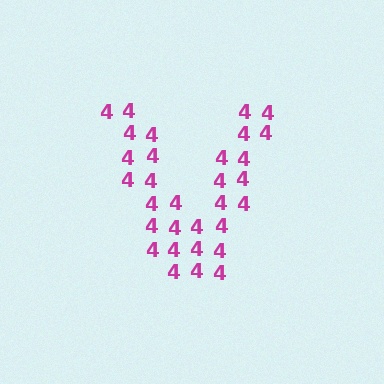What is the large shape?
The large shape is the letter V.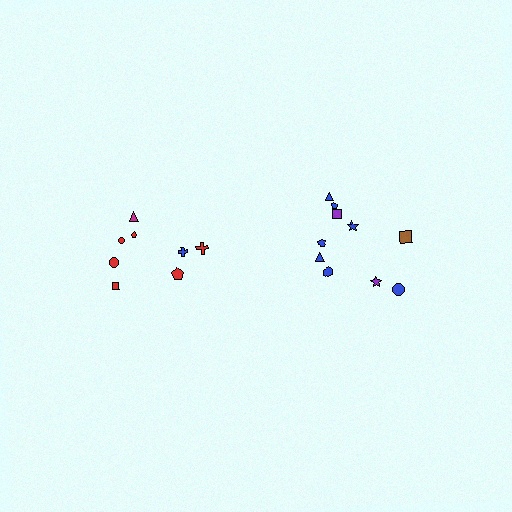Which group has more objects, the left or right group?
The right group.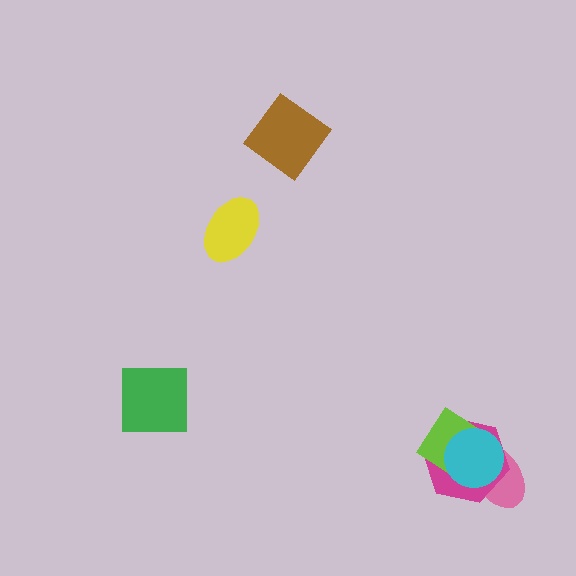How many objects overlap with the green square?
0 objects overlap with the green square.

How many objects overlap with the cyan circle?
3 objects overlap with the cyan circle.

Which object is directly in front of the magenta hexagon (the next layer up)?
The lime diamond is directly in front of the magenta hexagon.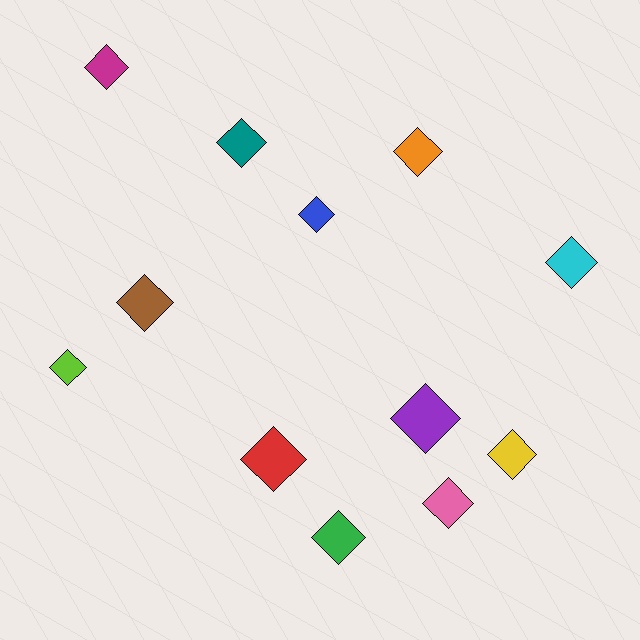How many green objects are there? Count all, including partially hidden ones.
There is 1 green object.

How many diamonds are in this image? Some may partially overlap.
There are 12 diamonds.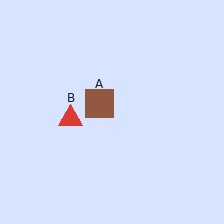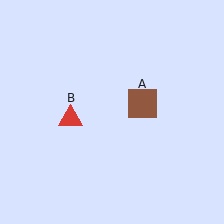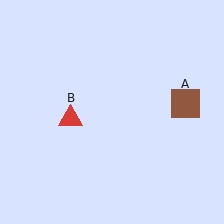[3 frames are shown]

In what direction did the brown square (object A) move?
The brown square (object A) moved right.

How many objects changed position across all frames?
1 object changed position: brown square (object A).